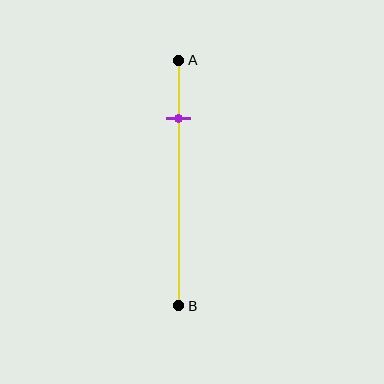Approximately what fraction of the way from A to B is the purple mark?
The purple mark is approximately 25% of the way from A to B.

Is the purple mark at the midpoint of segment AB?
No, the mark is at about 25% from A, not at the 50% midpoint.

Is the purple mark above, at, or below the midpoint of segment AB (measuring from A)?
The purple mark is above the midpoint of segment AB.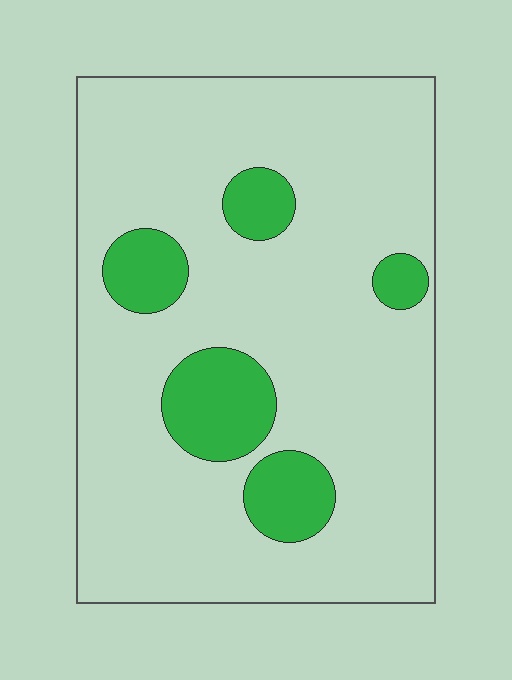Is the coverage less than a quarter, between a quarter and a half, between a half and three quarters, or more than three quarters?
Less than a quarter.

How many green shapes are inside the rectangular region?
5.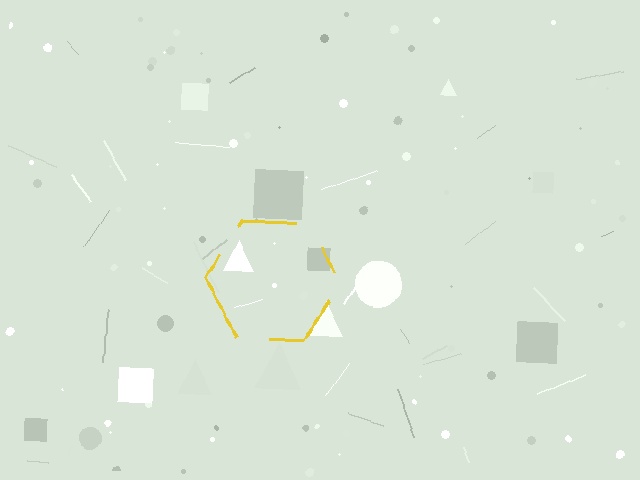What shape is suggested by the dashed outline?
The dashed outline suggests a hexagon.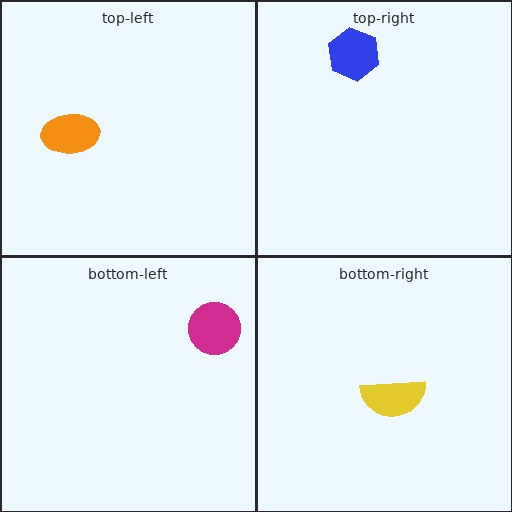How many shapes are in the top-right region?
1.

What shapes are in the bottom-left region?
The magenta circle.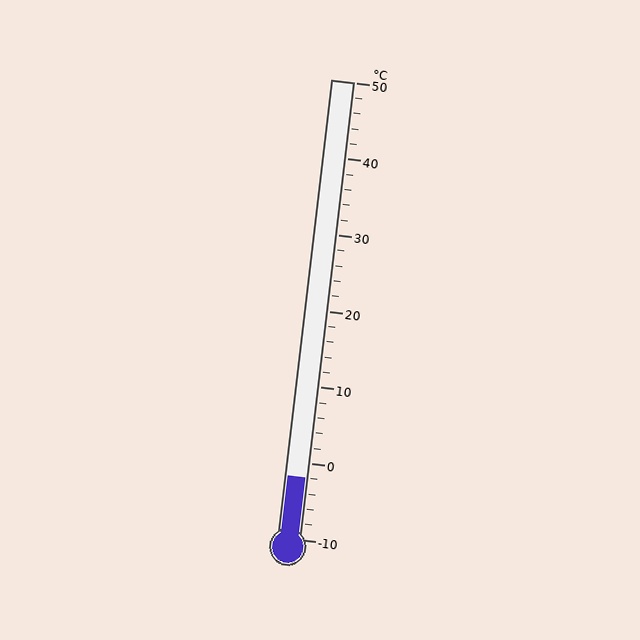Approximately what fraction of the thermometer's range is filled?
The thermometer is filled to approximately 15% of its range.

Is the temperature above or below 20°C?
The temperature is below 20°C.